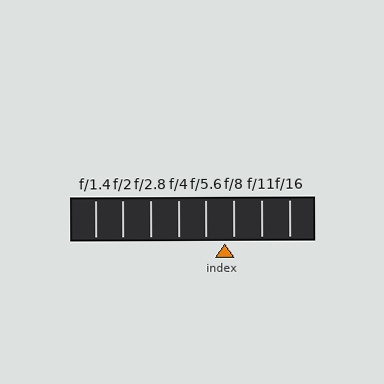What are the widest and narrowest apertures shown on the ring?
The widest aperture shown is f/1.4 and the narrowest is f/16.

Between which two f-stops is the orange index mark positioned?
The index mark is between f/5.6 and f/8.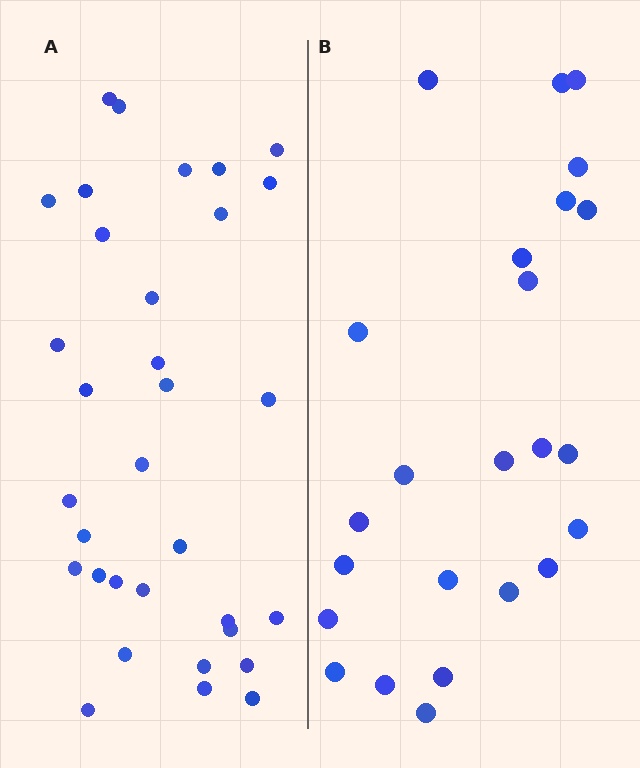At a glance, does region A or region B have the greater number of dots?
Region A (the left region) has more dots.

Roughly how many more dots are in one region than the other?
Region A has roughly 8 or so more dots than region B.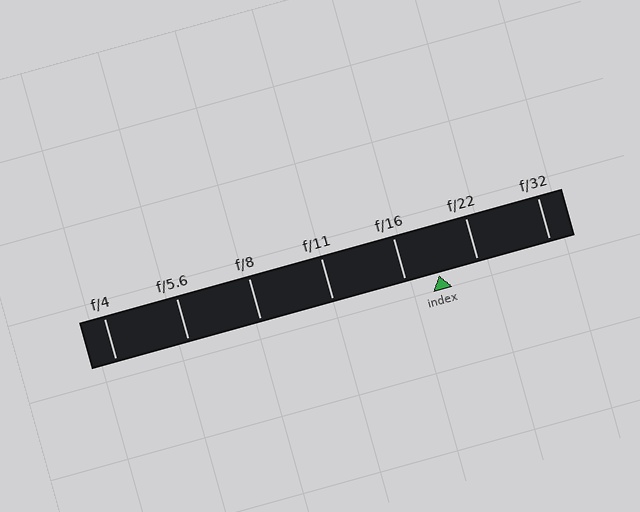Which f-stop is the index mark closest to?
The index mark is closest to f/16.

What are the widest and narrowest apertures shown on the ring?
The widest aperture shown is f/4 and the narrowest is f/32.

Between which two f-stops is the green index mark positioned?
The index mark is between f/16 and f/22.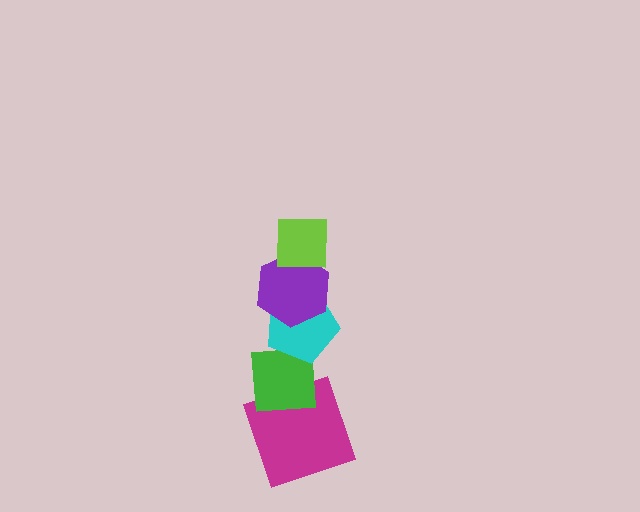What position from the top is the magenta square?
The magenta square is 5th from the top.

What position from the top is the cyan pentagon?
The cyan pentagon is 3rd from the top.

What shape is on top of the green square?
The cyan pentagon is on top of the green square.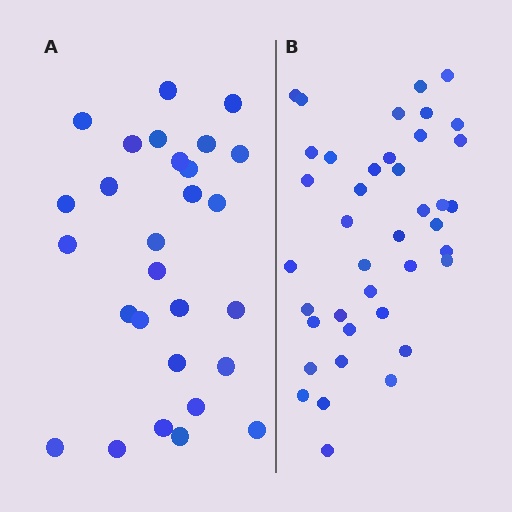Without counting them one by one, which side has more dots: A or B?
Region B (the right region) has more dots.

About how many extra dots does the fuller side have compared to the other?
Region B has roughly 12 or so more dots than region A.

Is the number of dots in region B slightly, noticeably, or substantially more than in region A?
Region B has noticeably more, but not dramatically so. The ratio is roughly 1.4 to 1.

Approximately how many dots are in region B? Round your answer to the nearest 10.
About 40 dots.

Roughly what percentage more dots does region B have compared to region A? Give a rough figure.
About 45% more.